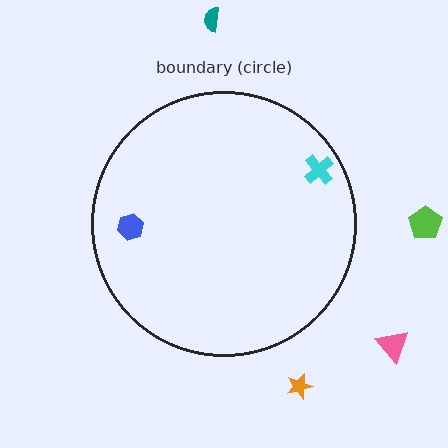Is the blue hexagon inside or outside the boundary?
Inside.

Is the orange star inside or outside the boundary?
Outside.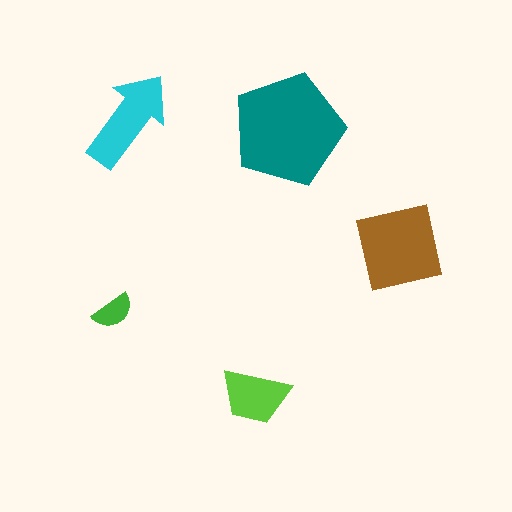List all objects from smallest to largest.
The green semicircle, the lime trapezoid, the cyan arrow, the brown square, the teal pentagon.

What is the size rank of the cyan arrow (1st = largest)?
3rd.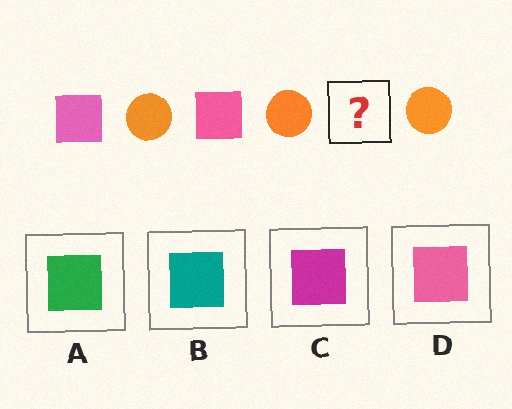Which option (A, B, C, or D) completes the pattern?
D.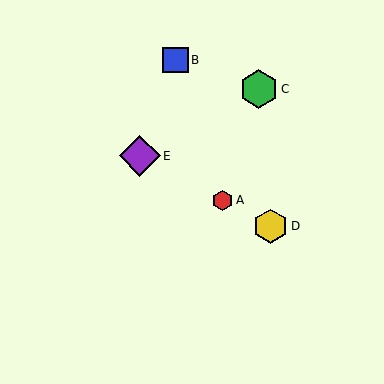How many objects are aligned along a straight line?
3 objects (A, D, E) are aligned along a straight line.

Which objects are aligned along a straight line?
Objects A, D, E are aligned along a straight line.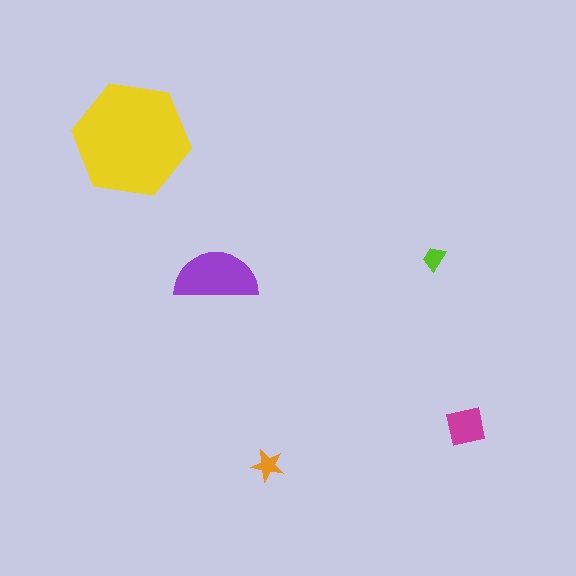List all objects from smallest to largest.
The lime trapezoid, the orange star, the magenta square, the purple semicircle, the yellow hexagon.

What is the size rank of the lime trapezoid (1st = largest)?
5th.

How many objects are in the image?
There are 5 objects in the image.